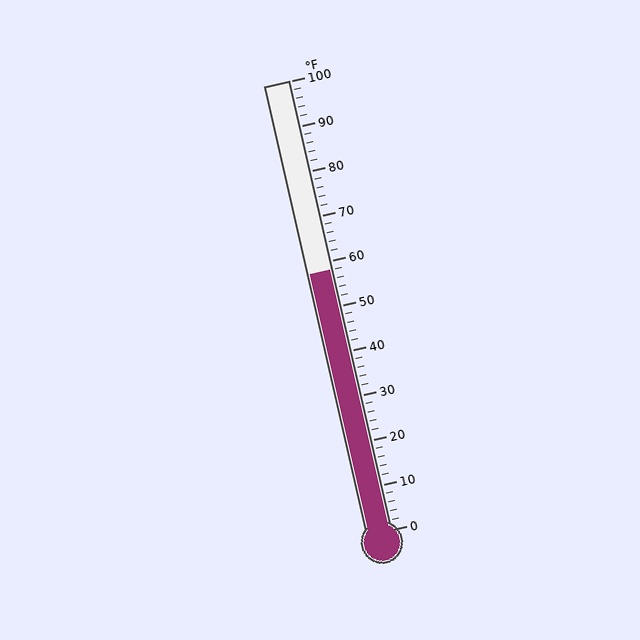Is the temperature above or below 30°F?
The temperature is above 30°F.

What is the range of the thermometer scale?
The thermometer scale ranges from 0°F to 100°F.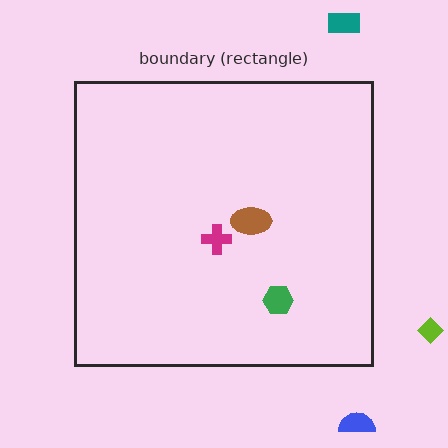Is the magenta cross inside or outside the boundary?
Inside.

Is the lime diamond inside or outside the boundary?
Outside.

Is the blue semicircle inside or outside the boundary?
Outside.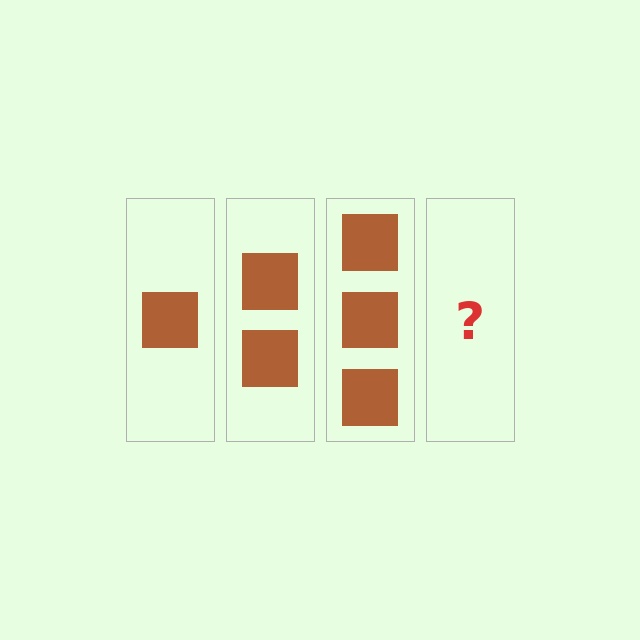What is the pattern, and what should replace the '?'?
The pattern is that each step adds one more square. The '?' should be 4 squares.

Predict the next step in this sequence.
The next step is 4 squares.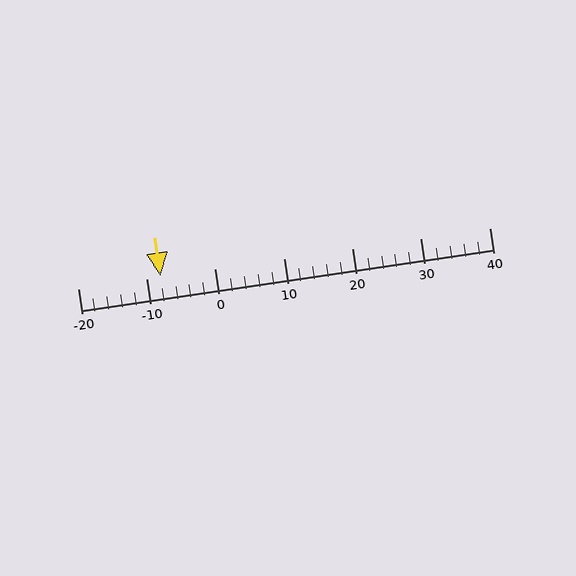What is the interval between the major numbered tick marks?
The major tick marks are spaced 10 units apart.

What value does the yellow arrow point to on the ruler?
The yellow arrow points to approximately -8.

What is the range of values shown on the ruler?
The ruler shows values from -20 to 40.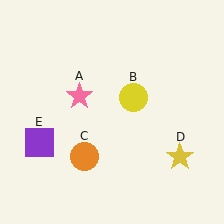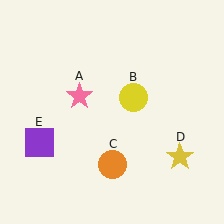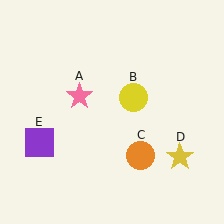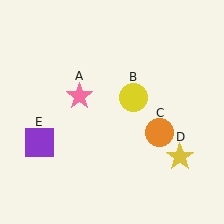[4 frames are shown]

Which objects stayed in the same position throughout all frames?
Pink star (object A) and yellow circle (object B) and yellow star (object D) and purple square (object E) remained stationary.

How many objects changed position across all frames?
1 object changed position: orange circle (object C).